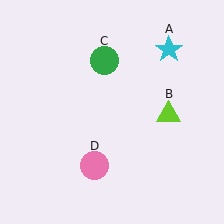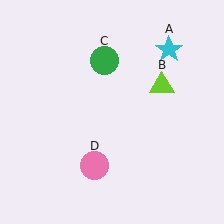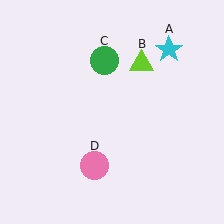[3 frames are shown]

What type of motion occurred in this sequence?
The lime triangle (object B) rotated counterclockwise around the center of the scene.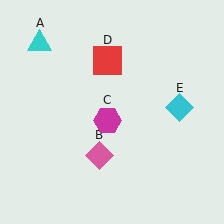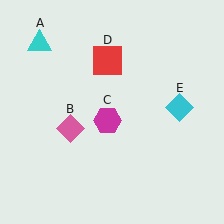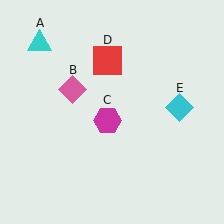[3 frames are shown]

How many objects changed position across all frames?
1 object changed position: pink diamond (object B).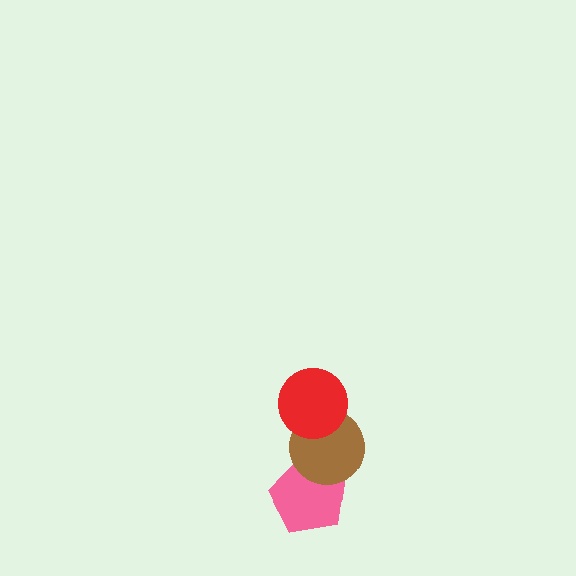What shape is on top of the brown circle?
The red circle is on top of the brown circle.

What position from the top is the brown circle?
The brown circle is 2nd from the top.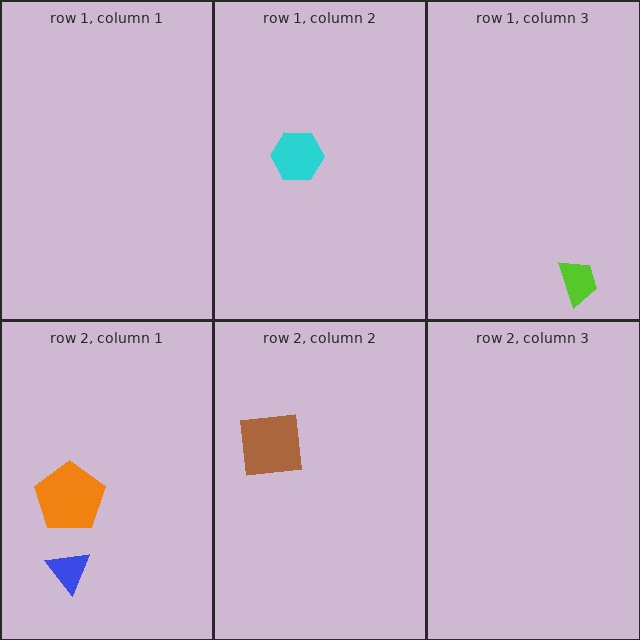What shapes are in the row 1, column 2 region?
The cyan hexagon.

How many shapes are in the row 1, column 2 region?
1.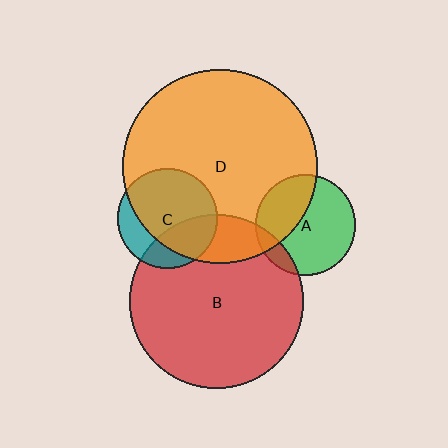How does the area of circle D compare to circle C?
Approximately 3.8 times.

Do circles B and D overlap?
Yes.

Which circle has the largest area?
Circle D (orange).